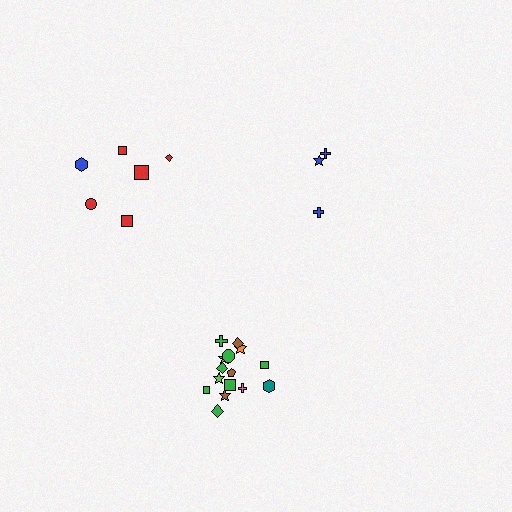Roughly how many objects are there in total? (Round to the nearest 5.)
Roughly 25 objects in total.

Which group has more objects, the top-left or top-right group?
The top-left group.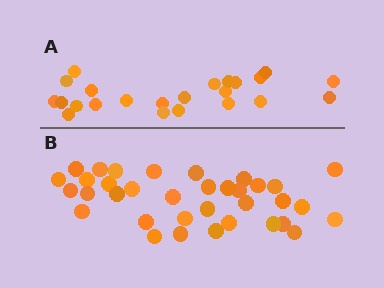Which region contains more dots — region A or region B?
Region B (the bottom region) has more dots.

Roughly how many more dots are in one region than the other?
Region B has roughly 12 or so more dots than region A.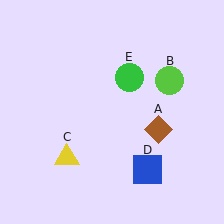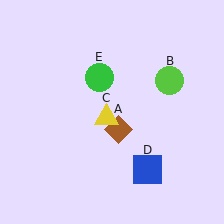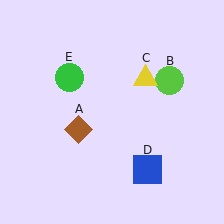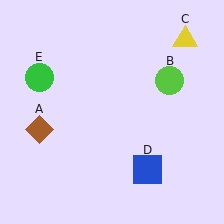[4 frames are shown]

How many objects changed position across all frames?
3 objects changed position: brown diamond (object A), yellow triangle (object C), green circle (object E).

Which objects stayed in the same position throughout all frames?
Lime circle (object B) and blue square (object D) remained stationary.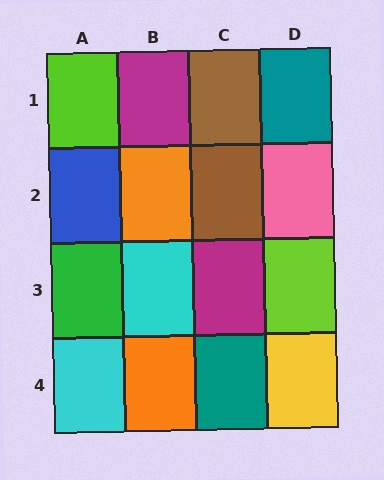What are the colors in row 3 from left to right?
Green, cyan, magenta, lime.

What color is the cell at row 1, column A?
Lime.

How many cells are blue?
1 cell is blue.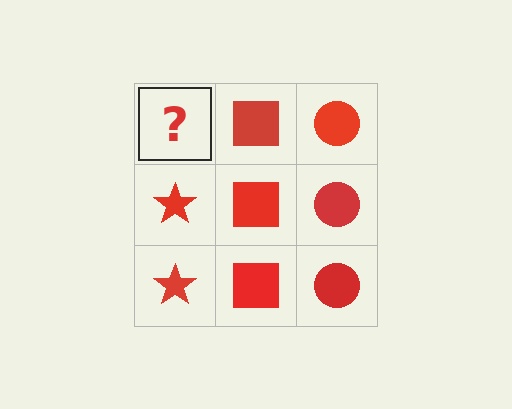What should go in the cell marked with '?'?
The missing cell should contain a red star.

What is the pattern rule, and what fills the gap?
The rule is that each column has a consistent shape. The gap should be filled with a red star.